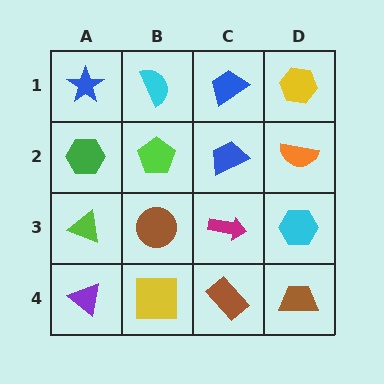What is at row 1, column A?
A blue star.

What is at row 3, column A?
A lime triangle.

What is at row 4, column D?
A brown trapezoid.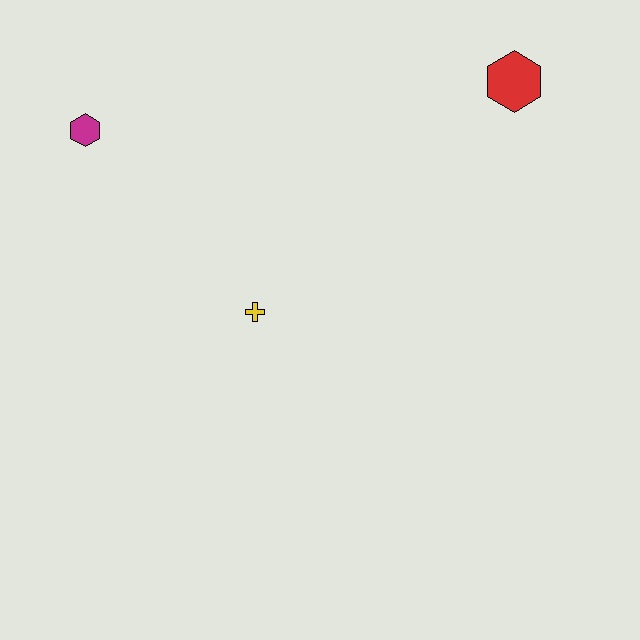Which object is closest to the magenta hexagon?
The yellow cross is closest to the magenta hexagon.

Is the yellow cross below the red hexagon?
Yes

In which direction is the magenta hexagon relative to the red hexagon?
The magenta hexagon is to the left of the red hexagon.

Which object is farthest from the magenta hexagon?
The red hexagon is farthest from the magenta hexagon.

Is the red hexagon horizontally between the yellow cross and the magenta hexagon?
No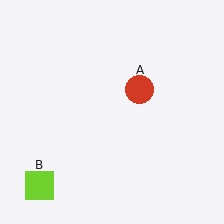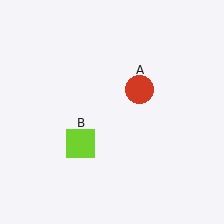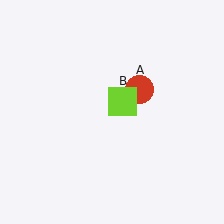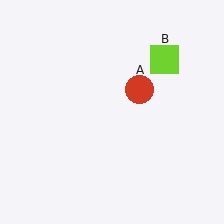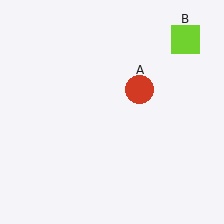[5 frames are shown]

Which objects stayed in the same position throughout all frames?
Red circle (object A) remained stationary.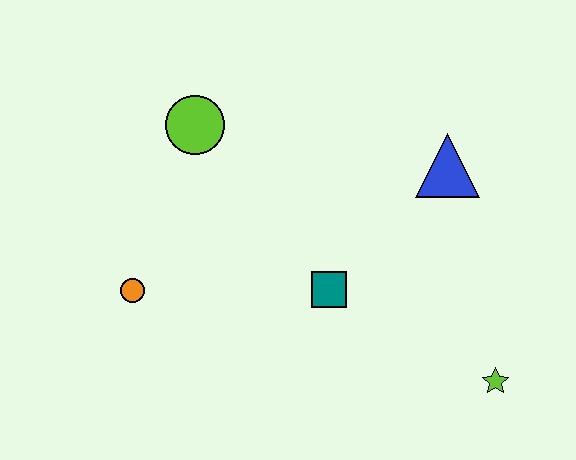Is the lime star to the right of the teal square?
Yes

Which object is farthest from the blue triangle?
The orange circle is farthest from the blue triangle.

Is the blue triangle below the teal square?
No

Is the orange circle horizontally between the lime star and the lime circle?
No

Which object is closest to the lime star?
The teal square is closest to the lime star.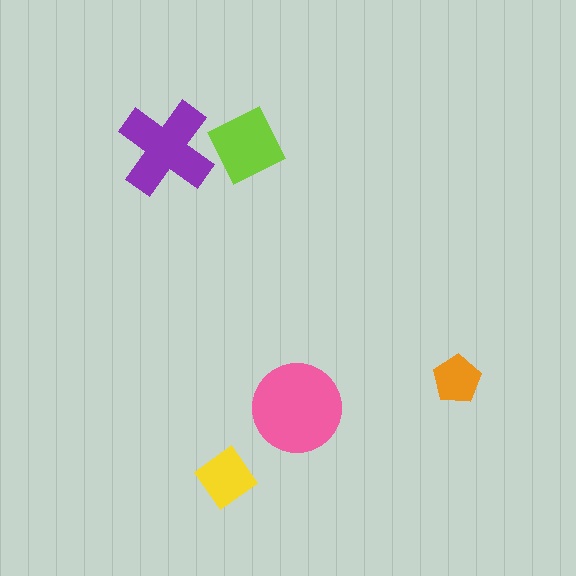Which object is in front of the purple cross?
The lime diamond is in front of the purple cross.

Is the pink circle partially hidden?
No, no other shape covers it.